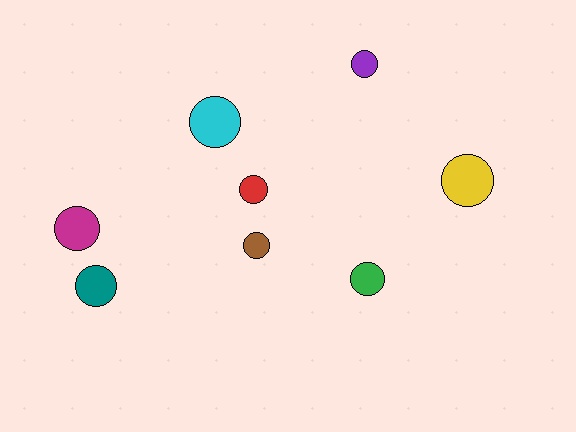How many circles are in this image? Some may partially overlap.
There are 8 circles.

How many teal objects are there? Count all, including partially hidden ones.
There is 1 teal object.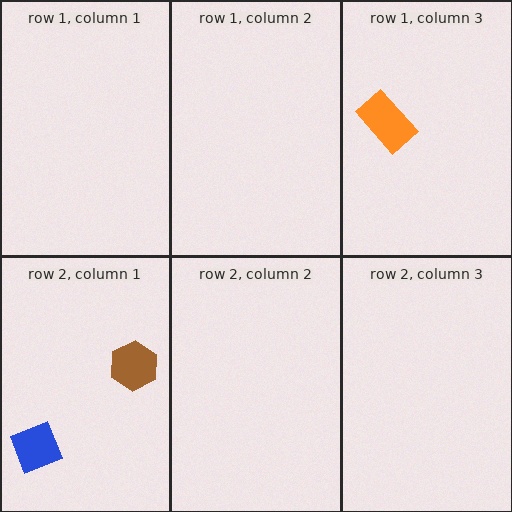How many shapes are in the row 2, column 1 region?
2.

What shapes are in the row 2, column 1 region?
The brown hexagon, the blue square.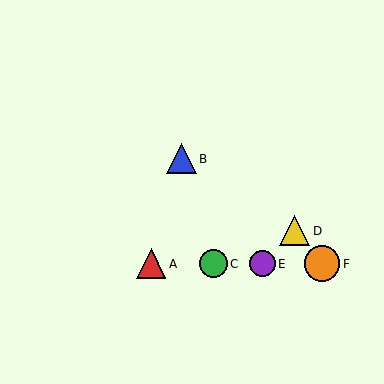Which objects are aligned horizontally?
Objects A, C, E, F are aligned horizontally.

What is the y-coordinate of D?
Object D is at y≈231.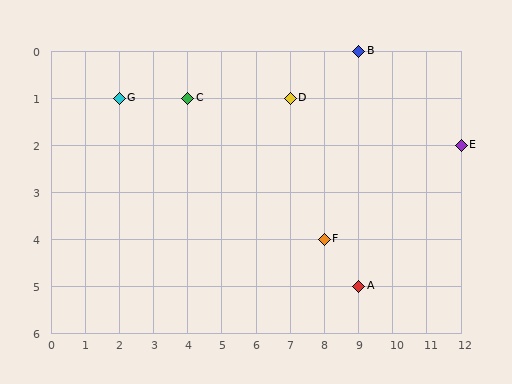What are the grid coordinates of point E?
Point E is at grid coordinates (12, 2).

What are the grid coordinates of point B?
Point B is at grid coordinates (9, 0).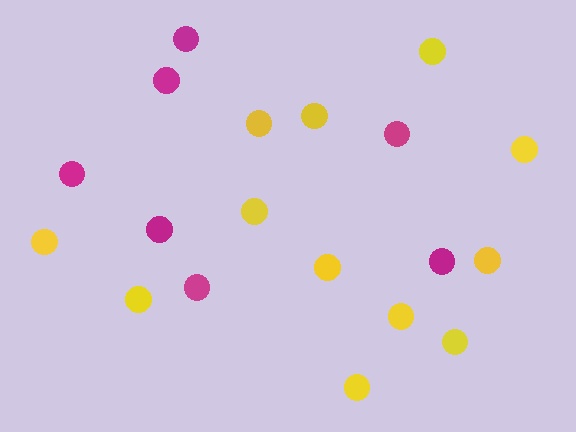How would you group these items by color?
There are 2 groups: one group of yellow circles (12) and one group of magenta circles (7).